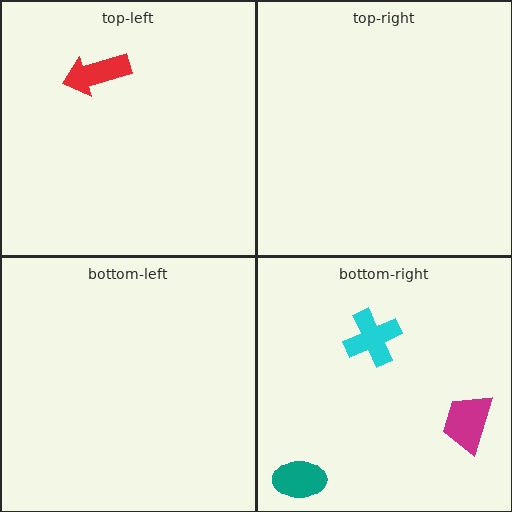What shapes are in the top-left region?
The red arrow.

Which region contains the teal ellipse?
The bottom-right region.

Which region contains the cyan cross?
The bottom-right region.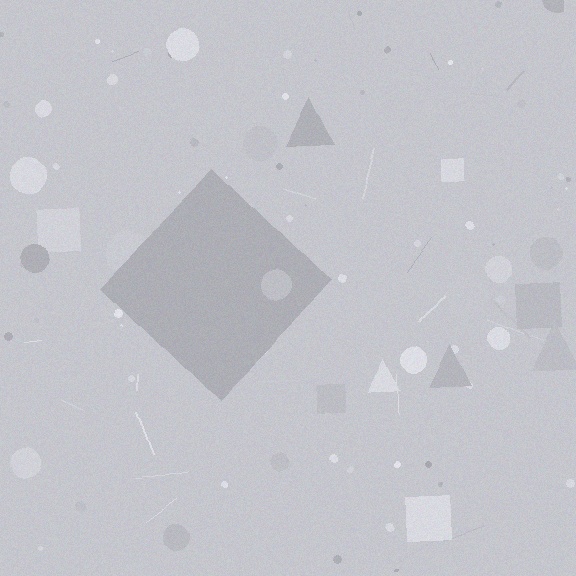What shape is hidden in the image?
A diamond is hidden in the image.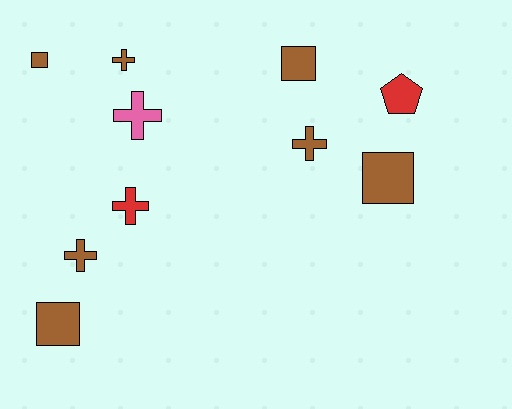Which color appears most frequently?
Brown, with 7 objects.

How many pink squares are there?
There are no pink squares.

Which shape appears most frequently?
Cross, with 5 objects.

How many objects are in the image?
There are 10 objects.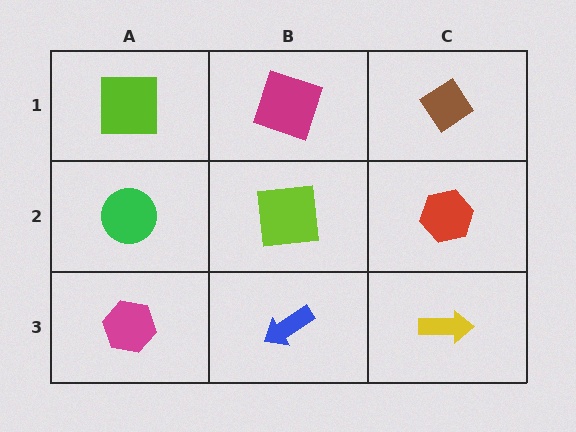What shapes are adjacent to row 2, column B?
A magenta square (row 1, column B), a blue arrow (row 3, column B), a green circle (row 2, column A), a red hexagon (row 2, column C).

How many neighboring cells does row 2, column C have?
3.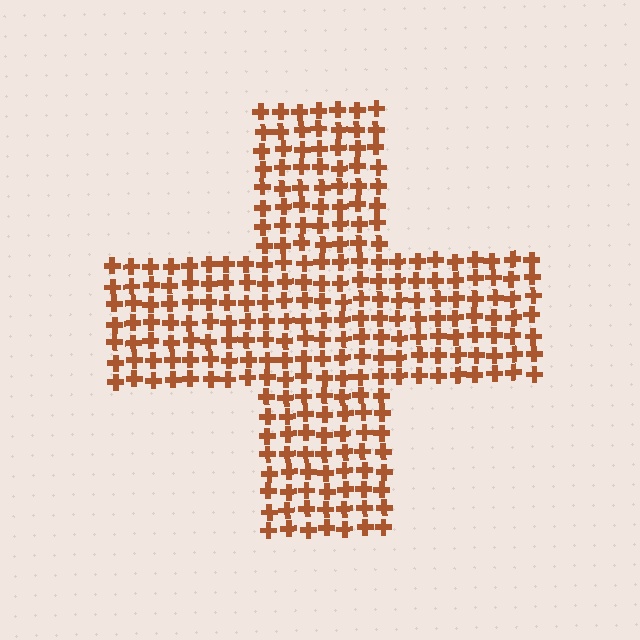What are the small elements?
The small elements are crosses.